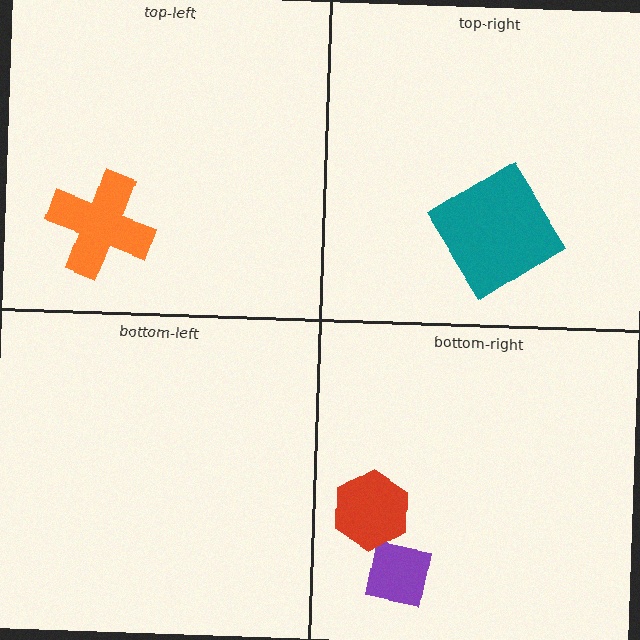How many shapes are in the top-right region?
1.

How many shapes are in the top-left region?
1.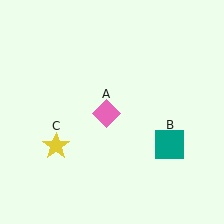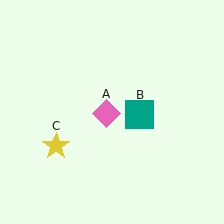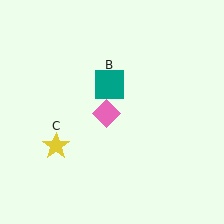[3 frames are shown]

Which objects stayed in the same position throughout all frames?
Pink diamond (object A) and yellow star (object C) remained stationary.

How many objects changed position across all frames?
1 object changed position: teal square (object B).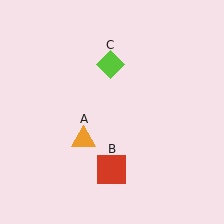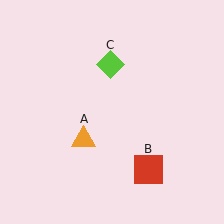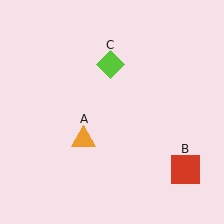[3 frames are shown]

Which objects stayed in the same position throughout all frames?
Orange triangle (object A) and lime diamond (object C) remained stationary.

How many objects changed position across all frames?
1 object changed position: red square (object B).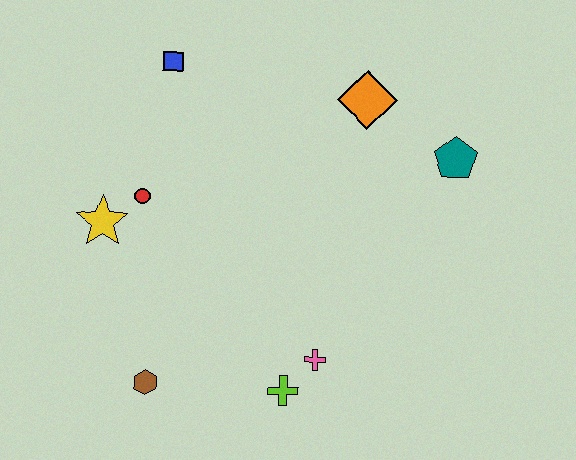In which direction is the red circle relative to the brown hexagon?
The red circle is above the brown hexagon.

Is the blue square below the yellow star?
No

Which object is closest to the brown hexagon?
The lime cross is closest to the brown hexagon.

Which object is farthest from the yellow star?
The teal pentagon is farthest from the yellow star.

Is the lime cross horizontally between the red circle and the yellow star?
No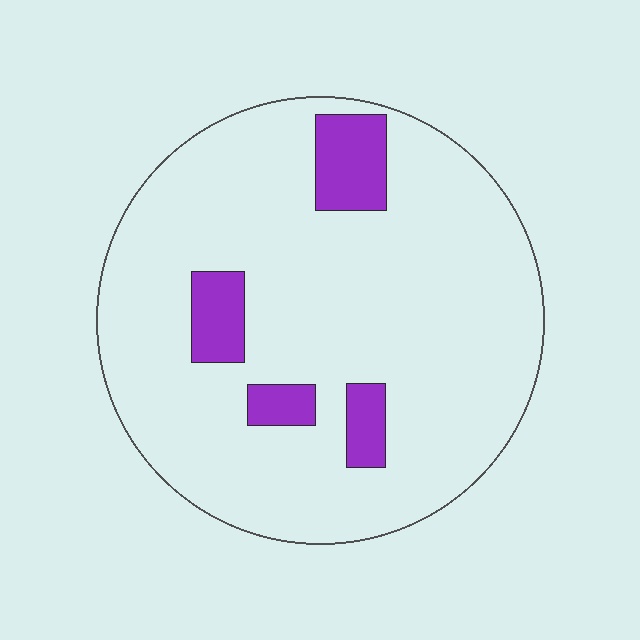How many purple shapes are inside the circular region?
4.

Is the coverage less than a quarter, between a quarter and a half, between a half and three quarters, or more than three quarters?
Less than a quarter.